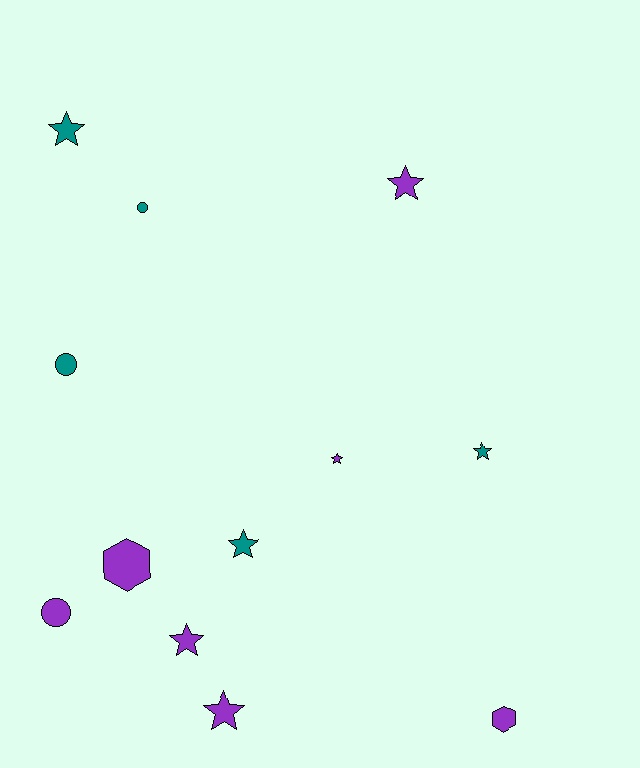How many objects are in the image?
There are 12 objects.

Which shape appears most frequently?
Star, with 7 objects.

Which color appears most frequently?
Purple, with 7 objects.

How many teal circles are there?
There are 2 teal circles.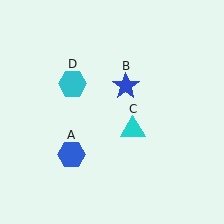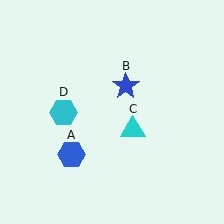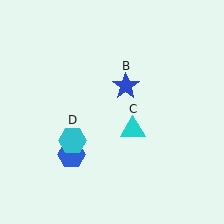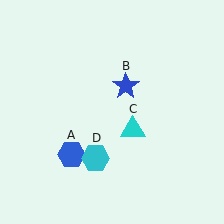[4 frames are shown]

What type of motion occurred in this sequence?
The cyan hexagon (object D) rotated counterclockwise around the center of the scene.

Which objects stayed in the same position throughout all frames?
Blue hexagon (object A) and blue star (object B) and cyan triangle (object C) remained stationary.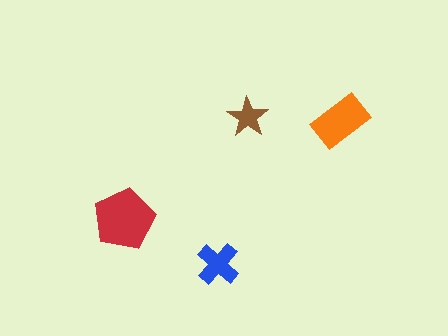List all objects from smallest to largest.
The brown star, the blue cross, the orange rectangle, the red pentagon.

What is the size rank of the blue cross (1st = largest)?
3rd.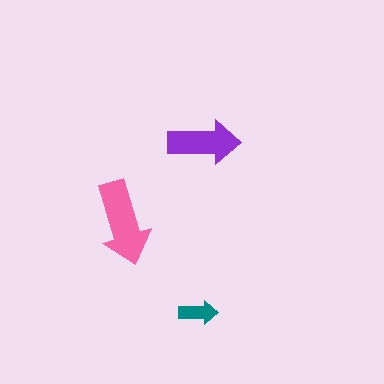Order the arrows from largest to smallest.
the pink one, the purple one, the teal one.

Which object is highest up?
The purple arrow is topmost.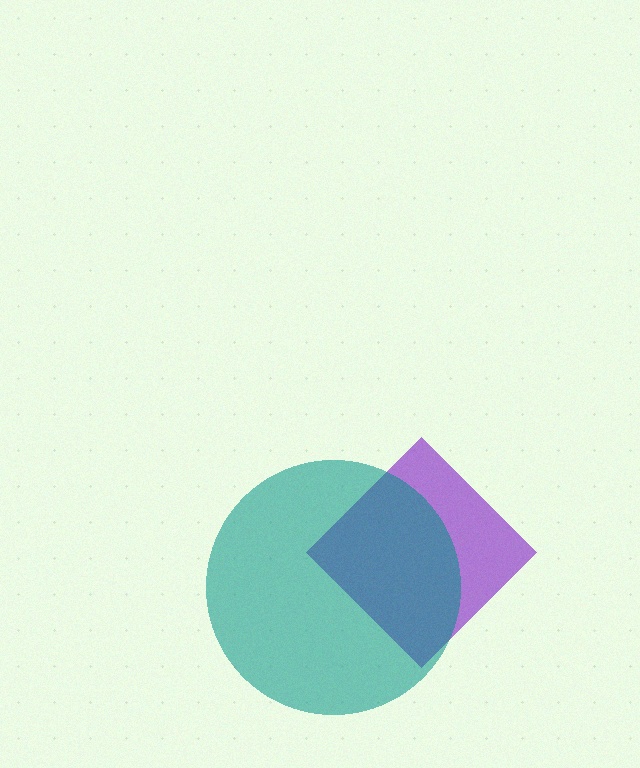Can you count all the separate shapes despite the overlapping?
Yes, there are 2 separate shapes.